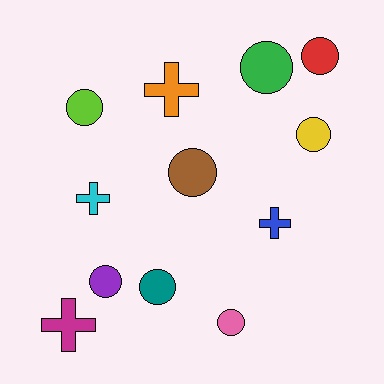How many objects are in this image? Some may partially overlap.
There are 12 objects.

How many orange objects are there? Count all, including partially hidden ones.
There is 1 orange object.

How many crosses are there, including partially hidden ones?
There are 4 crosses.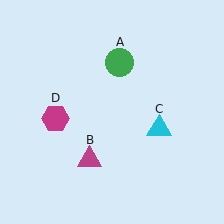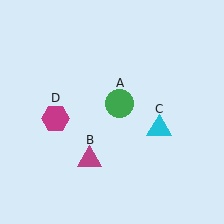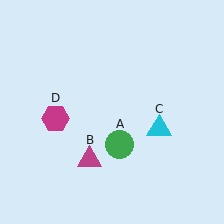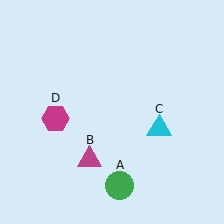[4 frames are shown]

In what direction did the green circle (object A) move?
The green circle (object A) moved down.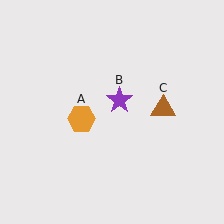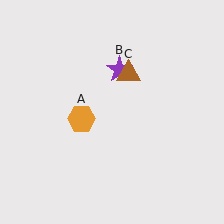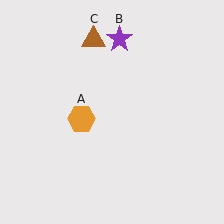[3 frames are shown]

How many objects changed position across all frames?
2 objects changed position: purple star (object B), brown triangle (object C).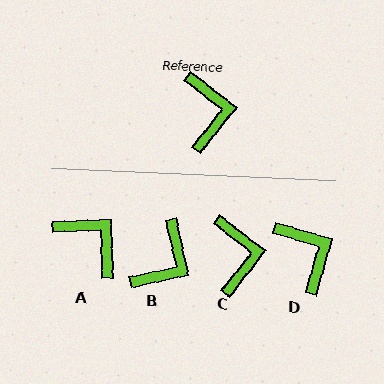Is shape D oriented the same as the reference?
No, it is off by about 22 degrees.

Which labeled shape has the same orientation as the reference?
C.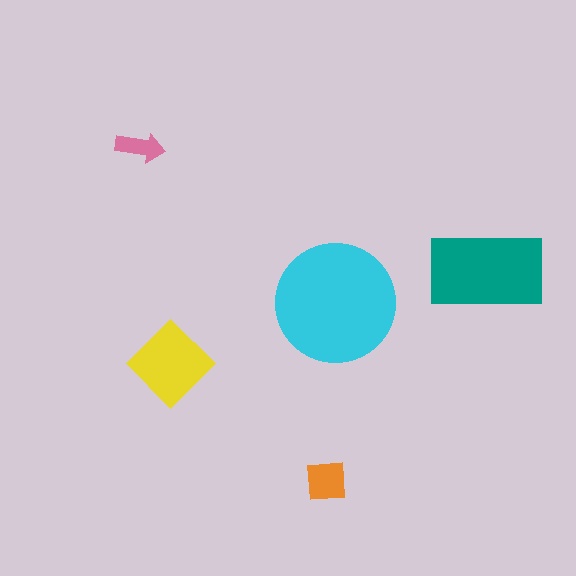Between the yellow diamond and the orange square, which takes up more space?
The yellow diamond.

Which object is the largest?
The cyan circle.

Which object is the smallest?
The pink arrow.